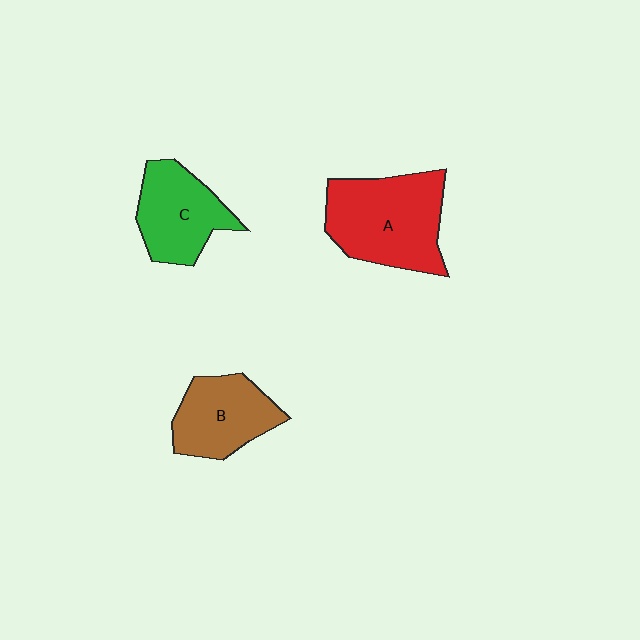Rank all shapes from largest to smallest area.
From largest to smallest: A (red), C (green), B (brown).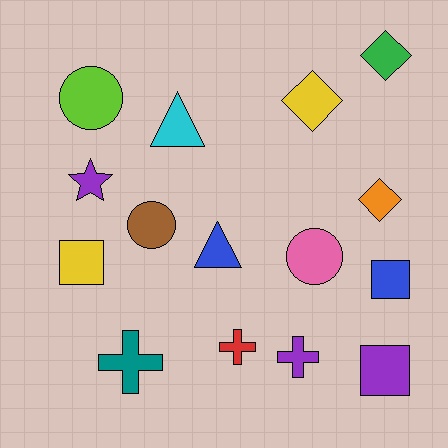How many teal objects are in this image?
There is 1 teal object.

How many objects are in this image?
There are 15 objects.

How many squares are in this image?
There are 3 squares.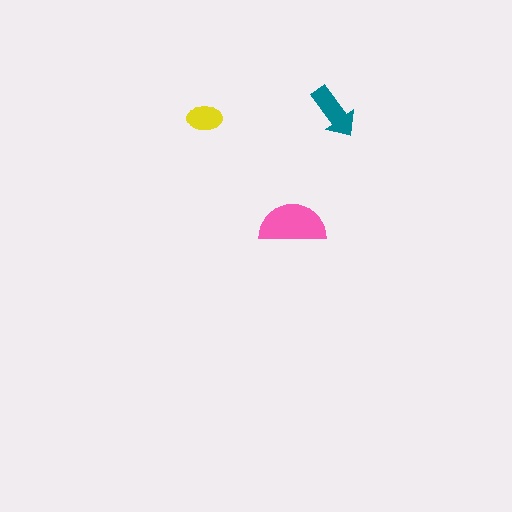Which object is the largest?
The pink semicircle.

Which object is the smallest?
The yellow ellipse.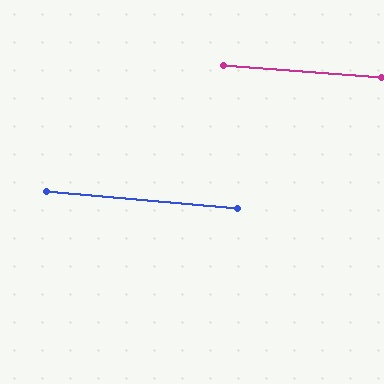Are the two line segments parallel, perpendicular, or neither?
Parallel — their directions differ by only 0.6°.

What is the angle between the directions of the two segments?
Approximately 1 degree.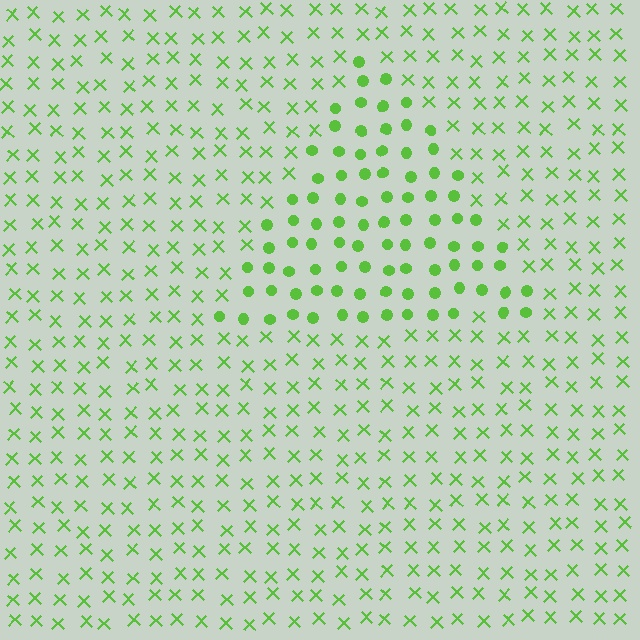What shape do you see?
I see a triangle.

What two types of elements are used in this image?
The image uses circles inside the triangle region and X marks outside it.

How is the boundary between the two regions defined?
The boundary is defined by a change in element shape: circles inside vs. X marks outside. All elements share the same color and spacing.